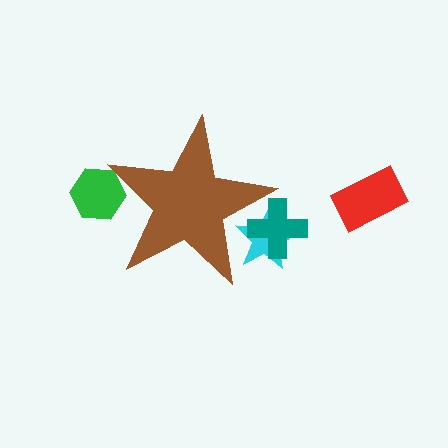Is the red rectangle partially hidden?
No, the red rectangle is fully visible.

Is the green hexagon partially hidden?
Yes, the green hexagon is partially hidden behind the brown star.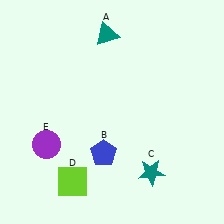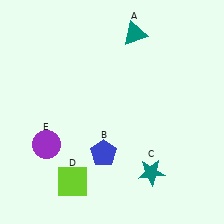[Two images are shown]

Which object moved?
The teal triangle (A) moved right.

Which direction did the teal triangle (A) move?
The teal triangle (A) moved right.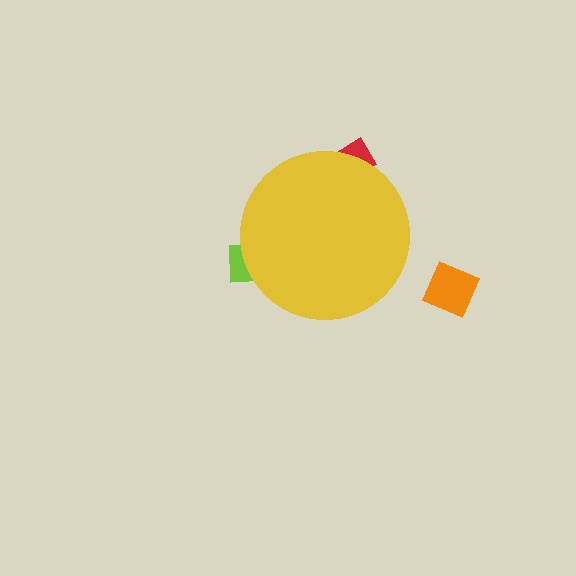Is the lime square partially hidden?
Yes, the lime square is partially hidden behind the yellow circle.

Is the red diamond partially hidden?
Yes, the red diamond is partially hidden behind the yellow circle.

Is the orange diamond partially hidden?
No, the orange diamond is fully visible.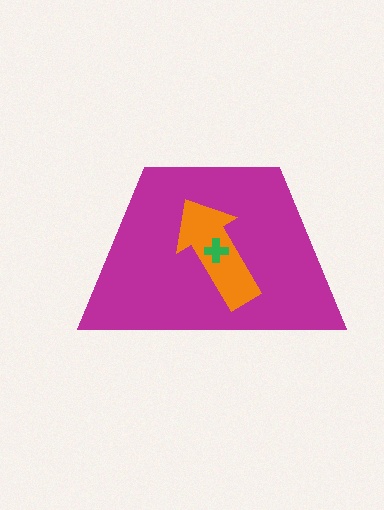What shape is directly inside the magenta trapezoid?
The orange arrow.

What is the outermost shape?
The magenta trapezoid.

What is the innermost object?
The green cross.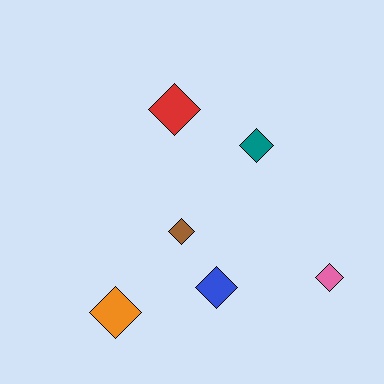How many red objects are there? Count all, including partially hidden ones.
There is 1 red object.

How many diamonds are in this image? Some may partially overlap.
There are 6 diamonds.